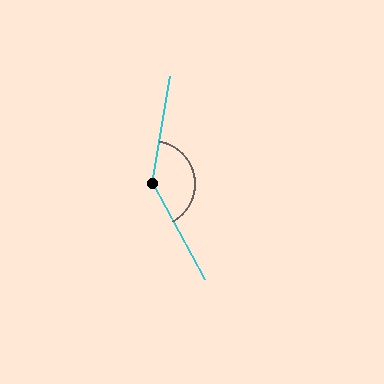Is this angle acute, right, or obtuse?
It is obtuse.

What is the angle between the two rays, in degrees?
Approximately 141 degrees.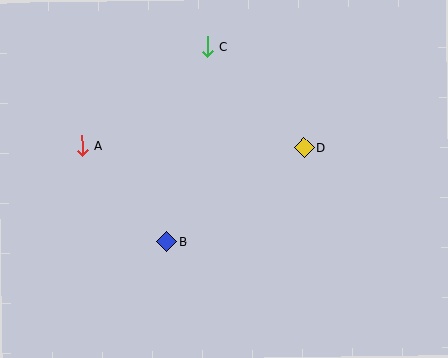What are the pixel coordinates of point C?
Point C is at (207, 47).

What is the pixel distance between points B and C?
The distance between B and C is 199 pixels.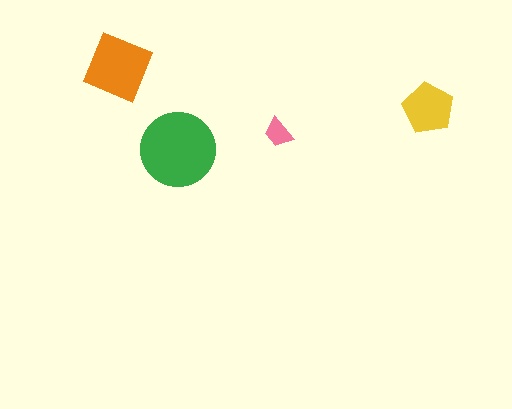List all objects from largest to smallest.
The green circle, the orange diamond, the yellow pentagon, the pink trapezoid.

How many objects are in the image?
There are 4 objects in the image.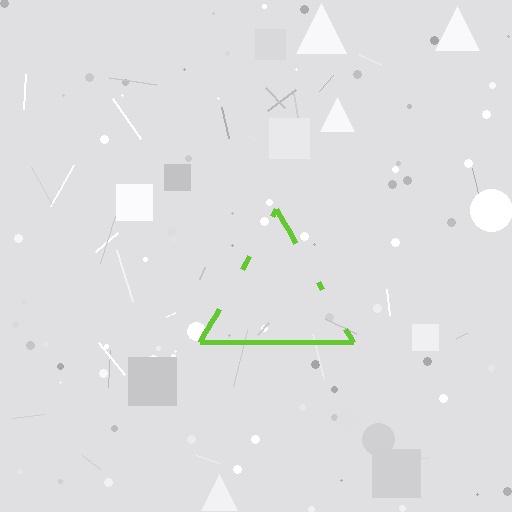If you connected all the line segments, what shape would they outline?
They would outline a triangle.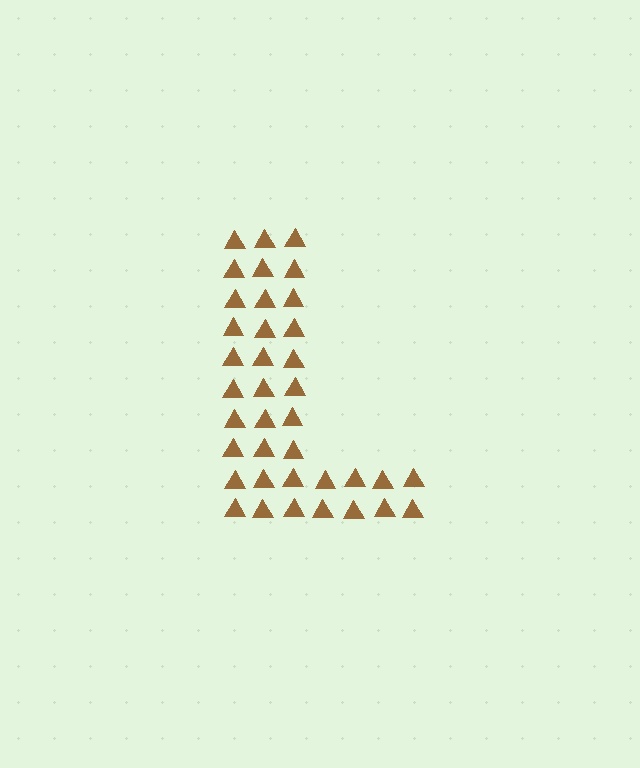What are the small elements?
The small elements are triangles.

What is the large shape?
The large shape is the letter L.